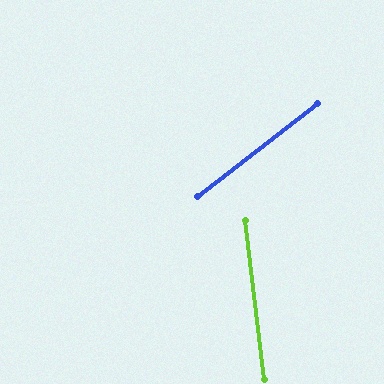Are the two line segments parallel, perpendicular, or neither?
Neither parallel nor perpendicular — they differ by about 59°.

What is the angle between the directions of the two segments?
Approximately 59 degrees.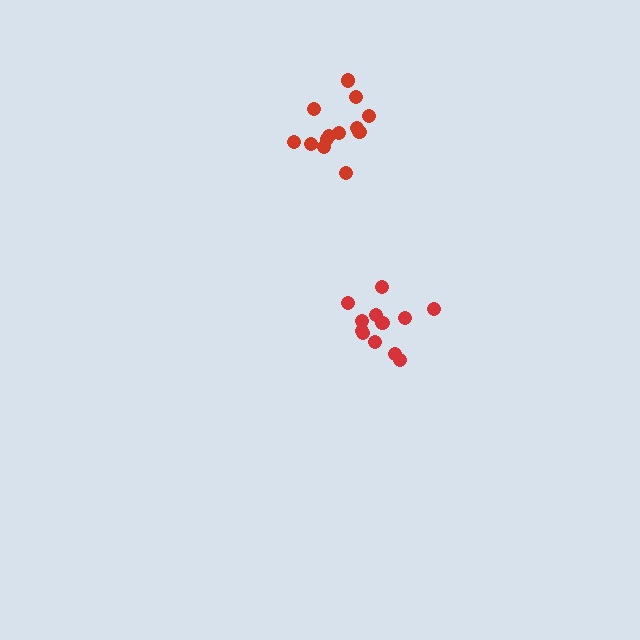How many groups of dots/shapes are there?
There are 2 groups.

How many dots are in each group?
Group 1: 12 dots, Group 2: 13 dots (25 total).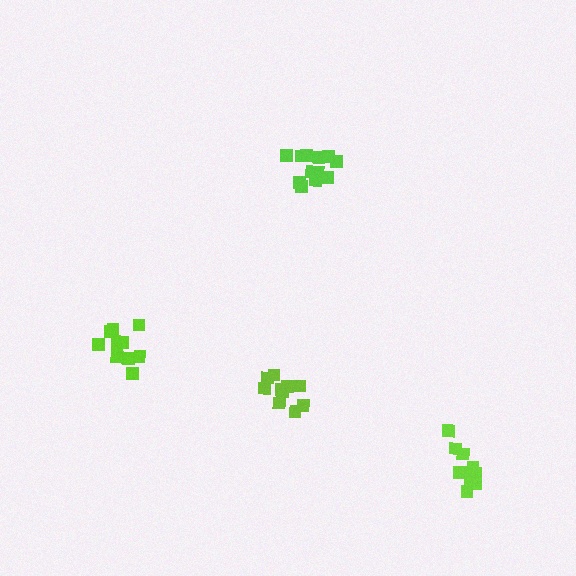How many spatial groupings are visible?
There are 4 spatial groupings.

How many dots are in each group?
Group 1: 12 dots, Group 2: 10 dots, Group 3: 10 dots, Group 4: 10 dots (42 total).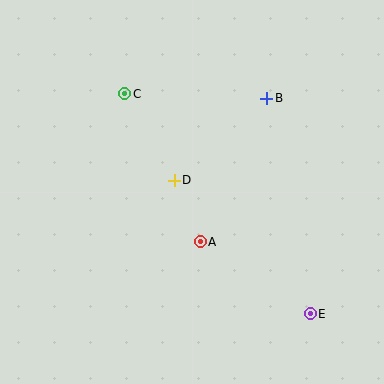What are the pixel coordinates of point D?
Point D is at (174, 180).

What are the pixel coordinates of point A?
Point A is at (200, 242).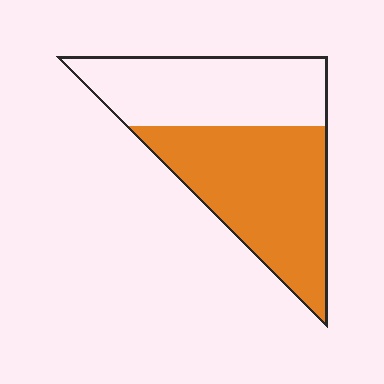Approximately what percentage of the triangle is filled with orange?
Approximately 55%.